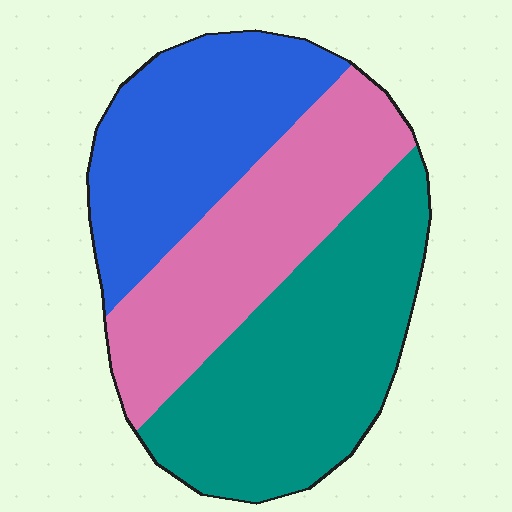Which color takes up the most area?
Teal, at roughly 40%.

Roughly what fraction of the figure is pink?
Pink takes up between a sixth and a third of the figure.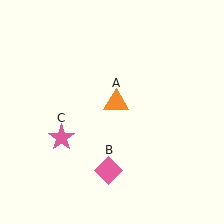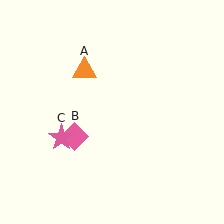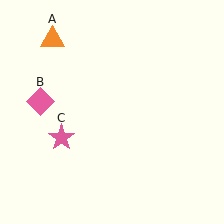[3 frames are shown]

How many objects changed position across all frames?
2 objects changed position: orange triangle (object A), pink diamond (object B).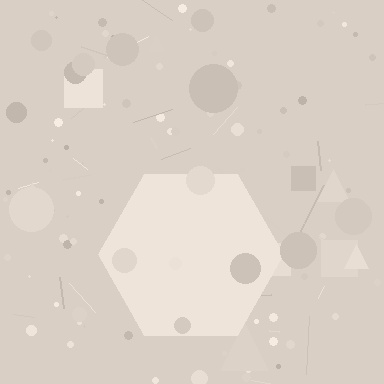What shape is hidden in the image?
A hexagon is hidden in the image.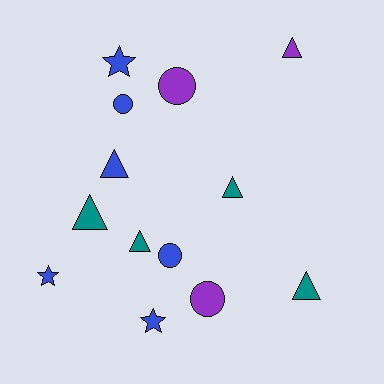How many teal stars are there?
There are no teal stars.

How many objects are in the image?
There are 13 objects.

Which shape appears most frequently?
Triangle, with 6 objects.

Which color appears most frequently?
Blue, with 6 objects.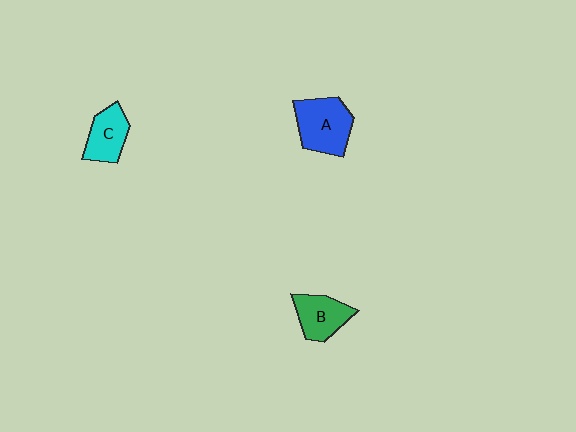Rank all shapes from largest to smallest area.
From largest to smallest: A (blue), B (green), C (cyan).